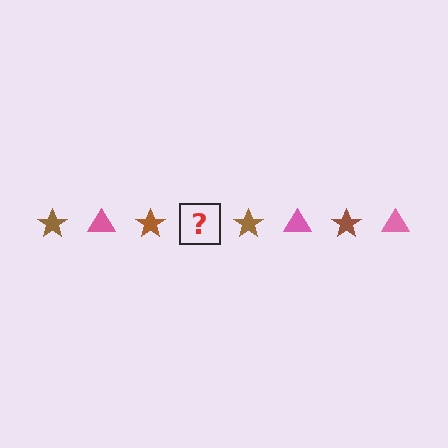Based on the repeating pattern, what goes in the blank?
The blank should be a pink triangle.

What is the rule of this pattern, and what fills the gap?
The rule is that the pattern alternates between brown star and pink triangle. The gap should be filled with a pink triangle.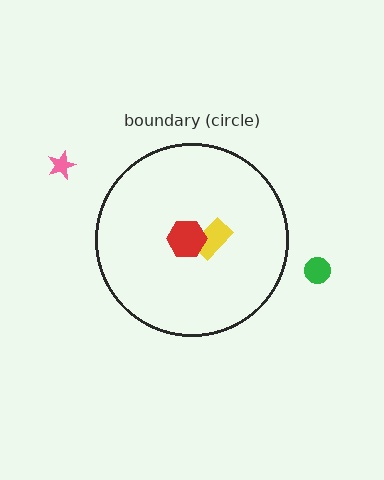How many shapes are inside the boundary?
2 inside, 2 outside.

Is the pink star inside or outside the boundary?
Outside.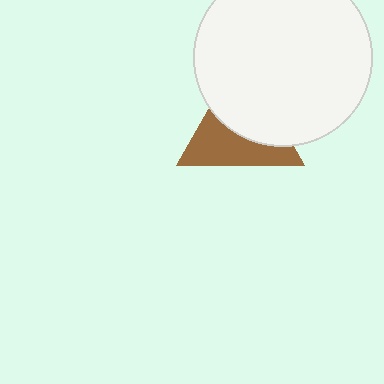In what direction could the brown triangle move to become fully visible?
The brown triangle could move down. That would shift it out from behind the white circle entirely.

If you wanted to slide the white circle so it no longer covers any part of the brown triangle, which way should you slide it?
Slide it up — that is the most direct way to separate the two shapes.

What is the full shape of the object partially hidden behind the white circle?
The partially hidden object is a brown triangle.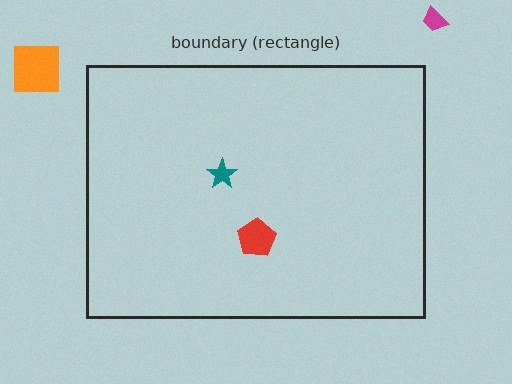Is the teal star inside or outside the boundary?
Inside.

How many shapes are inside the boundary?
2 inside, 2 outside.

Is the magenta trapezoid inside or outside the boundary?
Outside.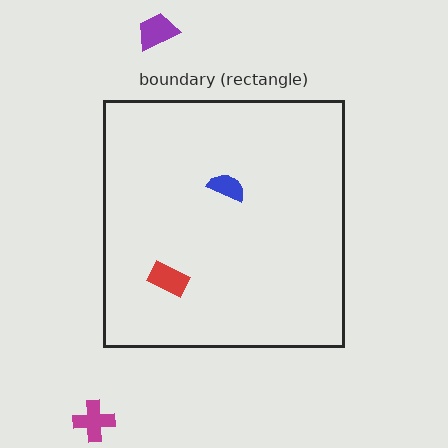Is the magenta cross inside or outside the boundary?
Outside.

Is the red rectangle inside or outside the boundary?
Inside.